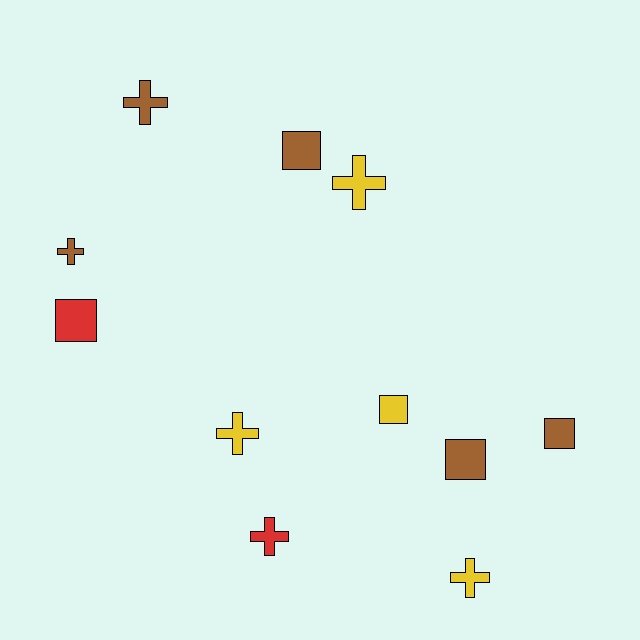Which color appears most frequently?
Brown, with 5 objects.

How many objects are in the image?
There are 11 objects.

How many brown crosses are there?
There are 2 brown crosses.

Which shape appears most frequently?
Cross, with 6 objects.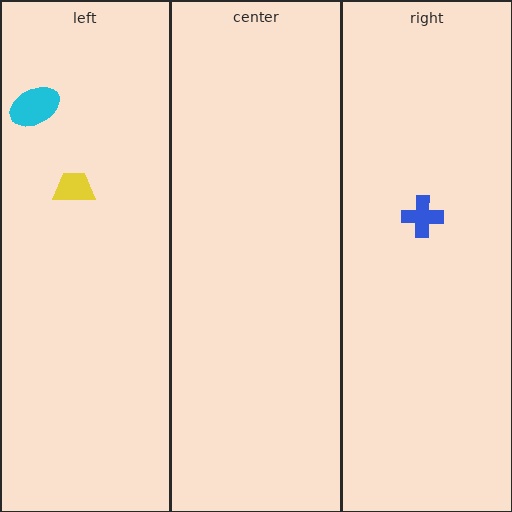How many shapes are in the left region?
2.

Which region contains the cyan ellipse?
The left region.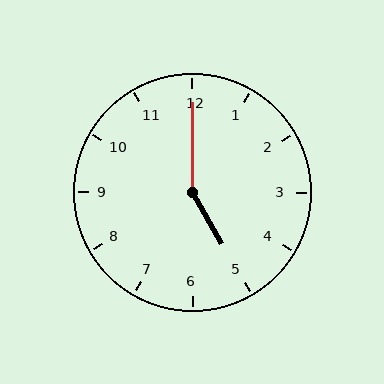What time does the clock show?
5:00.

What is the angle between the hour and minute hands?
Approximately 150 degrees.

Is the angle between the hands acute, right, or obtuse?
It is obtuse.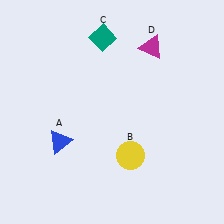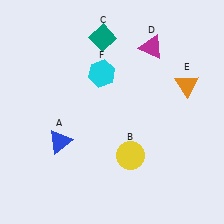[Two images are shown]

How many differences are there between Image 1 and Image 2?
There are 2 differences between the two images.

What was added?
An orange triangle (E), a cyan hexagon (F) were added in Image 2.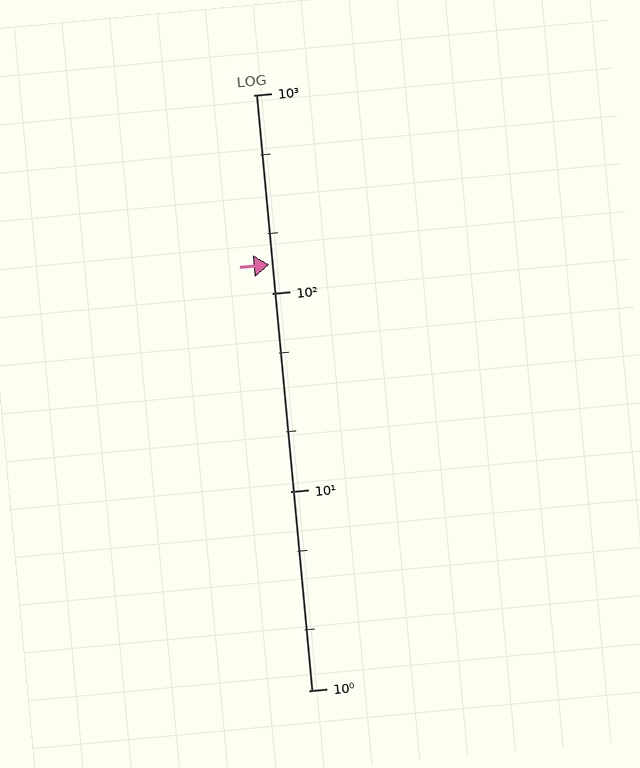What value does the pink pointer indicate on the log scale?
The pointer indicates approximately 140.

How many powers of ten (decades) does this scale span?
The scale spans 3 decades, from 1 to 1000.